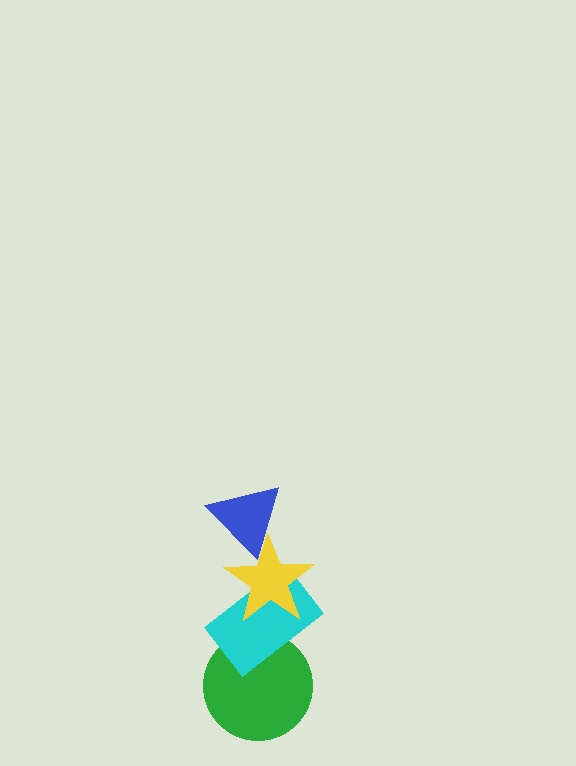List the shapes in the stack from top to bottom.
From top to bottom: the blue triangle, the yellow star, the cyan rectangle, the green circle.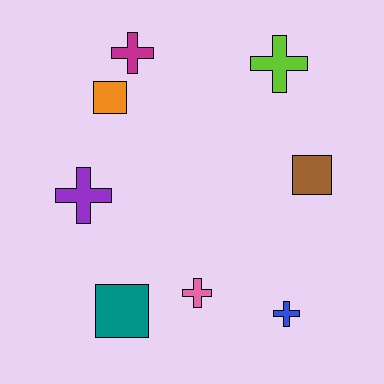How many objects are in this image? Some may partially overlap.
There are 8 objects.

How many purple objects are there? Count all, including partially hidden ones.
There is 1 purple object.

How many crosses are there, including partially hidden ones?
There are 5 crosses.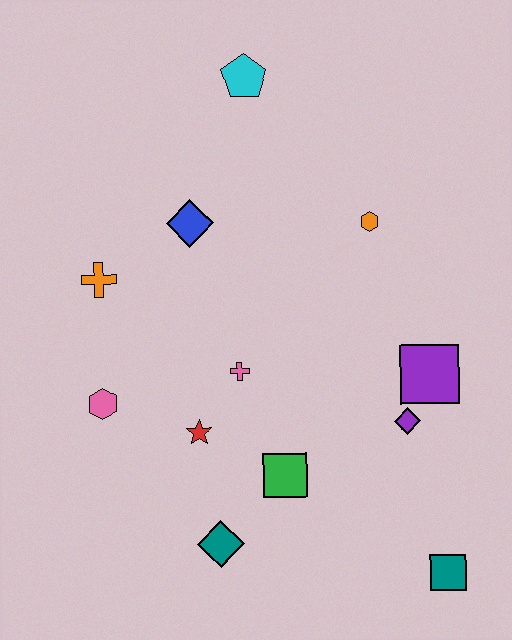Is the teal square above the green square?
No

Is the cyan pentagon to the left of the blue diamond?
No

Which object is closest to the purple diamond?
The purple square is closest to the purple diamond.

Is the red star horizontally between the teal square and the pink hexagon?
Yes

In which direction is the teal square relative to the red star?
The teal square is to the right of the red star.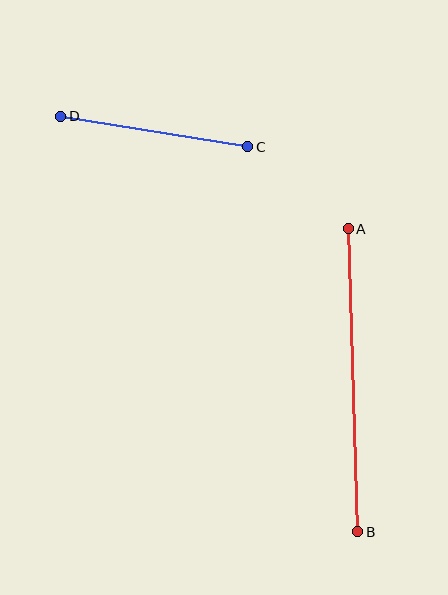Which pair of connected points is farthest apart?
Points A and B are farthest apart.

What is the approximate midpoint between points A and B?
The midpoint is at approximately (353, 380) pixels.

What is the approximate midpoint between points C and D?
The midpoint is at approximately (154, 132) pixels.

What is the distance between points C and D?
The distance is approximately 189 pixels.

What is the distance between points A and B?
The distance is approximately 303 pixels.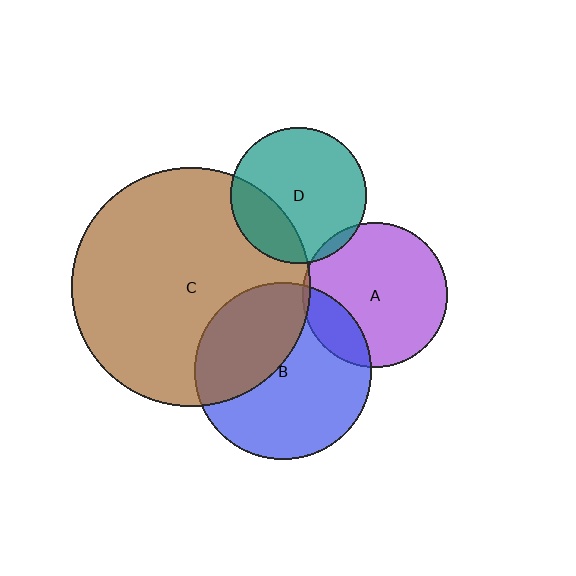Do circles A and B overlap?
Yes.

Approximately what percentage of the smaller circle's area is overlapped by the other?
Approximately 20%.